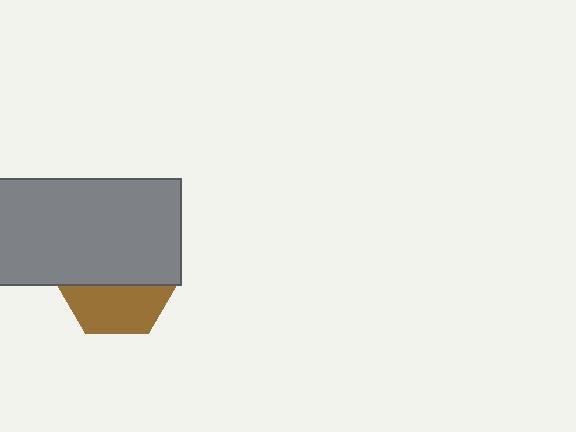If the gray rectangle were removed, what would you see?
You would see the complete brown hexagon.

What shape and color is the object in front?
The object in front is a gray rectangle.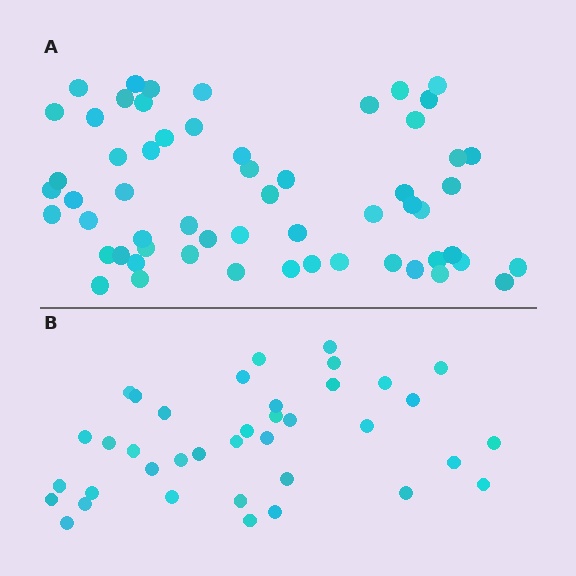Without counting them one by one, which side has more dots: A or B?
Region A (the top region) has more dots.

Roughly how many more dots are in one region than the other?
Region A has approximately 20 more dots than region B.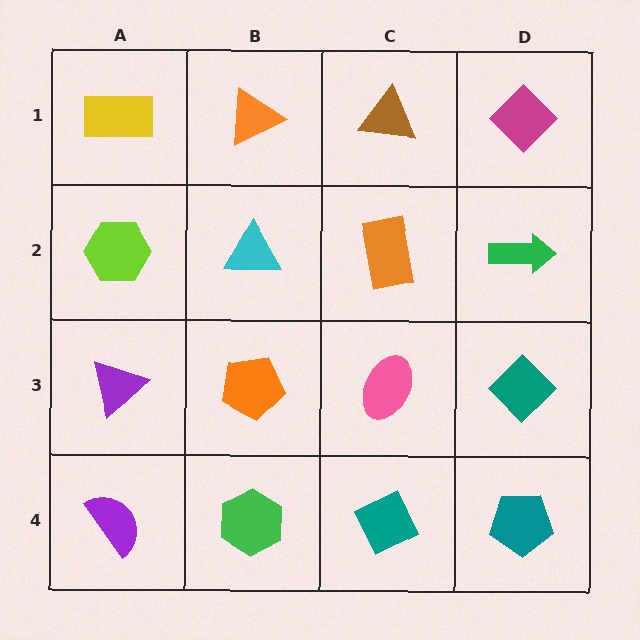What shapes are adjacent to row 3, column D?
A green arrow (row 2, column D), a teal pentagon (row 4, column D), a pink ellipse (row 3, column C).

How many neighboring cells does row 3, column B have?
4.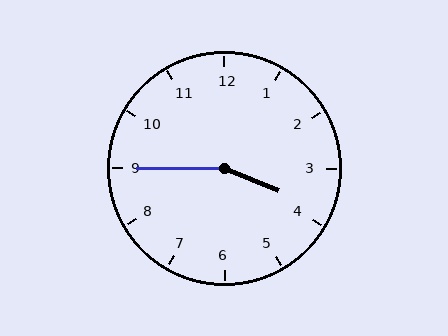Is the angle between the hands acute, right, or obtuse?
It is obtuse.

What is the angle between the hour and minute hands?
Approximately 158 degrees.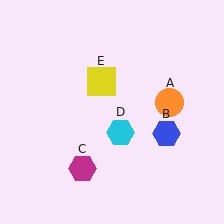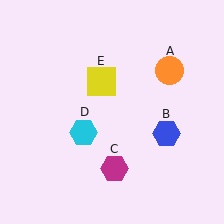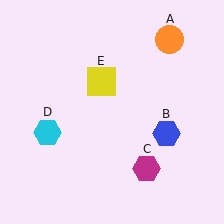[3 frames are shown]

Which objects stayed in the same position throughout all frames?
Blue hexagon (object B) and yellow square (object E) remained stationary.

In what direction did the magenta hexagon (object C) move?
The magenta hexagon (object C) moved right.